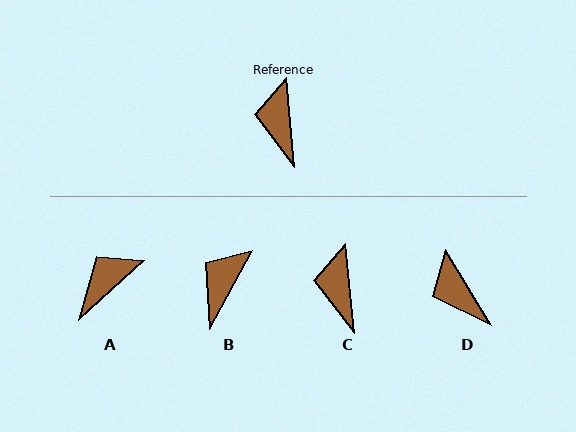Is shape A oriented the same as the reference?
No, it is off by about 54 degrees.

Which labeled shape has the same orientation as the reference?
C.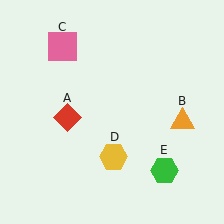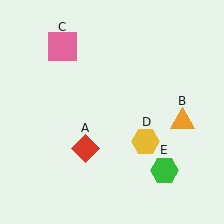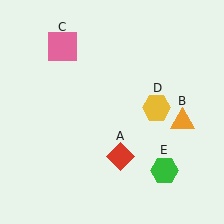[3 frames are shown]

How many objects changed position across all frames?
2 objects changed position: red diamond (object A), yellow hexagon (object D).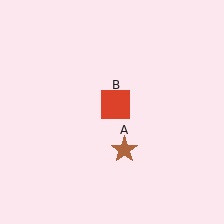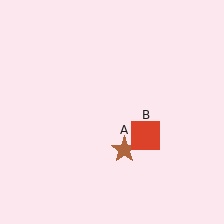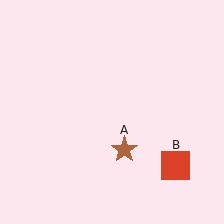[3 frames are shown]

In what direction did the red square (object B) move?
The red square (object B) moved down and to the right.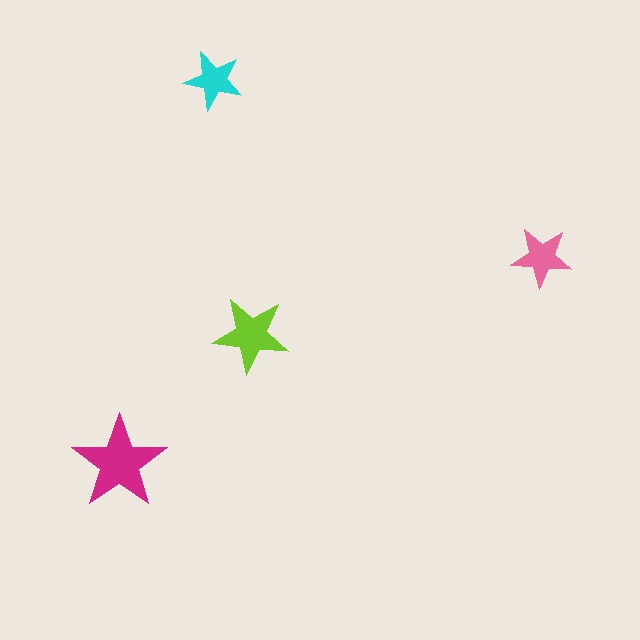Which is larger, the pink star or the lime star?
The lime one.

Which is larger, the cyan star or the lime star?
The lime one.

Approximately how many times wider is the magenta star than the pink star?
About 1.5 times wider.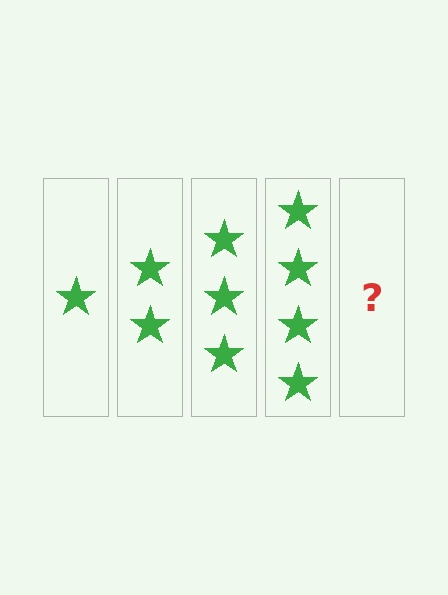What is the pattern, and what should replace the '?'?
The pattern is that each step adds one more star. The '?' should be 5 stars.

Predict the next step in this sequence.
The next step is 5 stars.